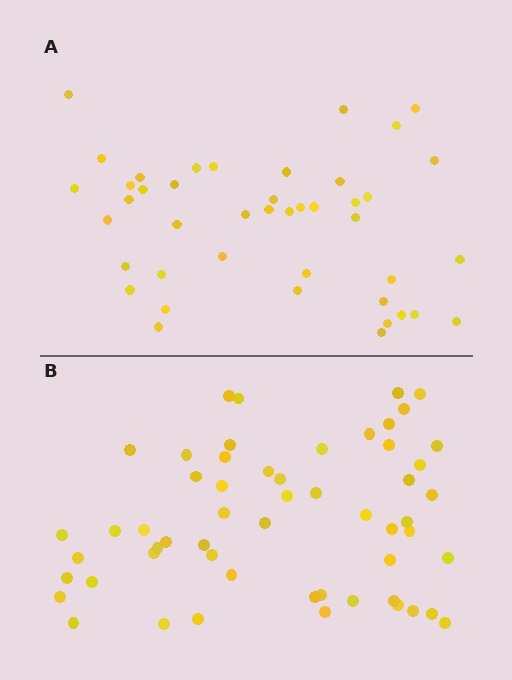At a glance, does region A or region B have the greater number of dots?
Region B (the bottom region) has more dots.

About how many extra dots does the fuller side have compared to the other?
Region B has approximately 15 more dots than region A.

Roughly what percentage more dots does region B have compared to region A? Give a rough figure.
About 30% more.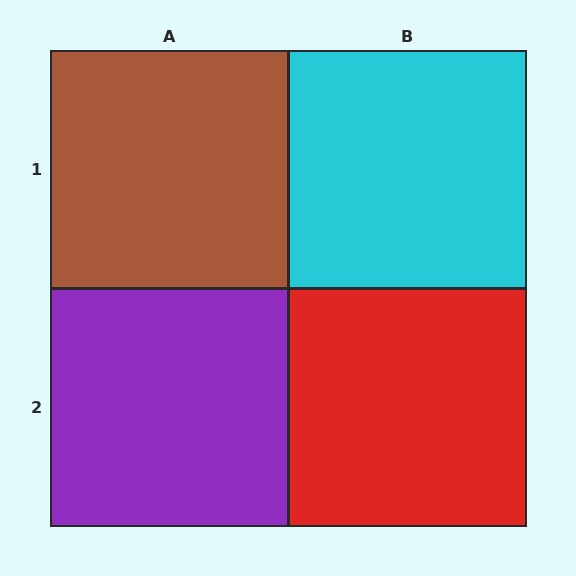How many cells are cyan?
1 cell is cyan.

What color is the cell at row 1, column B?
Cyan.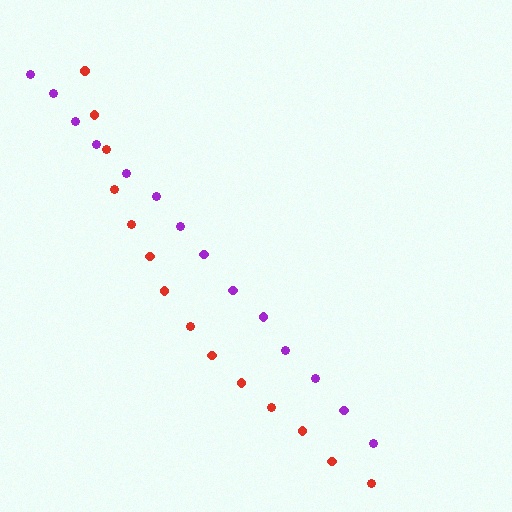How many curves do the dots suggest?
There are 2 distinct paths.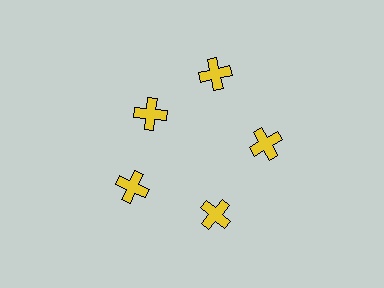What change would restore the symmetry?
The symmetry would be restored by moving it outward, back onto the ring so that all 5 crosses sit at equal angles and equal distance from the center.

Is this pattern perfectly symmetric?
No. The 5 yellow crosses are arranged in a ring, but one element near the 10 o'clock position is pulled inward toward the center, breaking the 5-fold rotational symmetry.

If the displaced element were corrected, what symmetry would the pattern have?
It would have 5-fold rotational symmetry — the pattern would map onto itself every 72 degrees.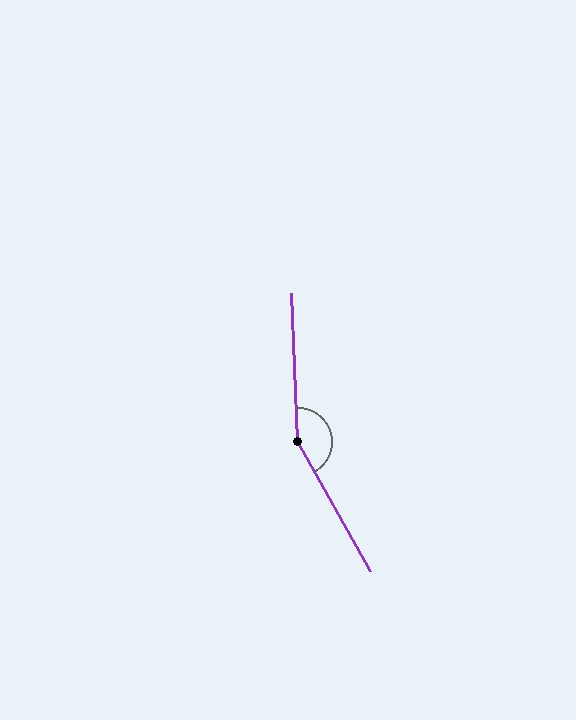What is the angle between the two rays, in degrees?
Approximately 153 degrees.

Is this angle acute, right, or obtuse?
It is obtuse.